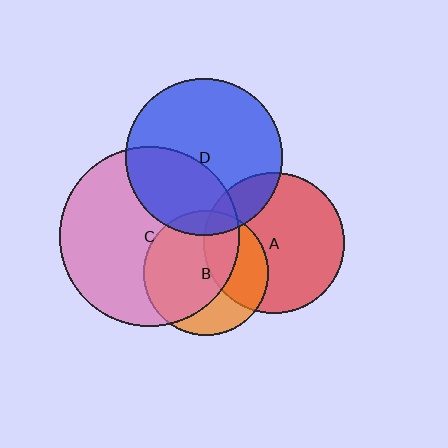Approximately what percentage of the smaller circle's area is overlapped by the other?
Approximately 35%.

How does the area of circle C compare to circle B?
Approximately 2.1 times.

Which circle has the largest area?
Circle C (pink).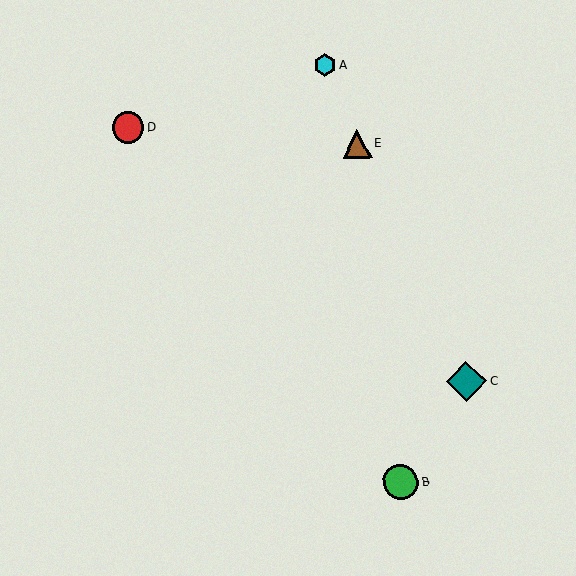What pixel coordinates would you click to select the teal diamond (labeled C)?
Click at (467, 381) to select the teal diamond C.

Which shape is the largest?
The teal diamond (labeled C) is the largest.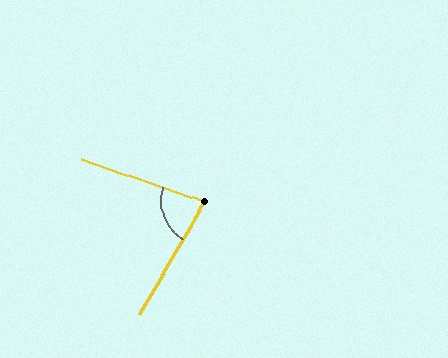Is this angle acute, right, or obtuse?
It is acute.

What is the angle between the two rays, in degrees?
Approximately 79 degrees.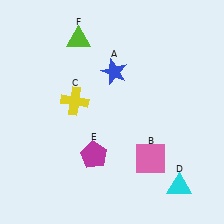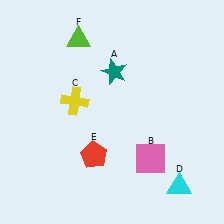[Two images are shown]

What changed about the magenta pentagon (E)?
In Image 1, E is magenta. In Image 2, it changed to red.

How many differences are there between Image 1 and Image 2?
There are 2 differences between the two images.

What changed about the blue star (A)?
In Image 1, A is blue. In Image 2, it changed to teal.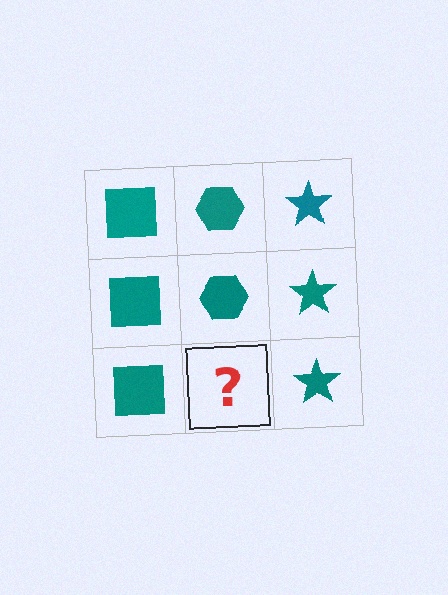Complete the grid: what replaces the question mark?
The question mark should be replaced with a teal hexagon.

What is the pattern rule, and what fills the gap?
The rule is that each column has a consistent shape. The gap should be filled with a teal hexagon.